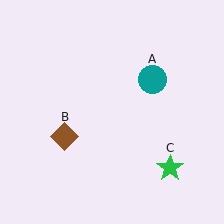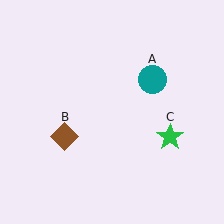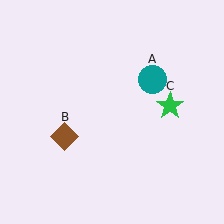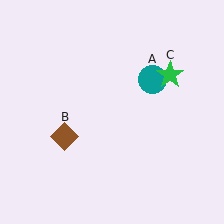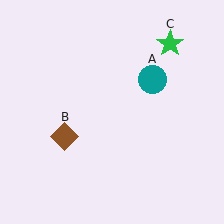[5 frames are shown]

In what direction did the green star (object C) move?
The green star (object C) moved up.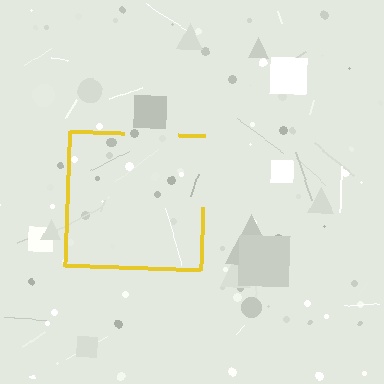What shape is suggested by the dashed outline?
The dashed outline suggests a square.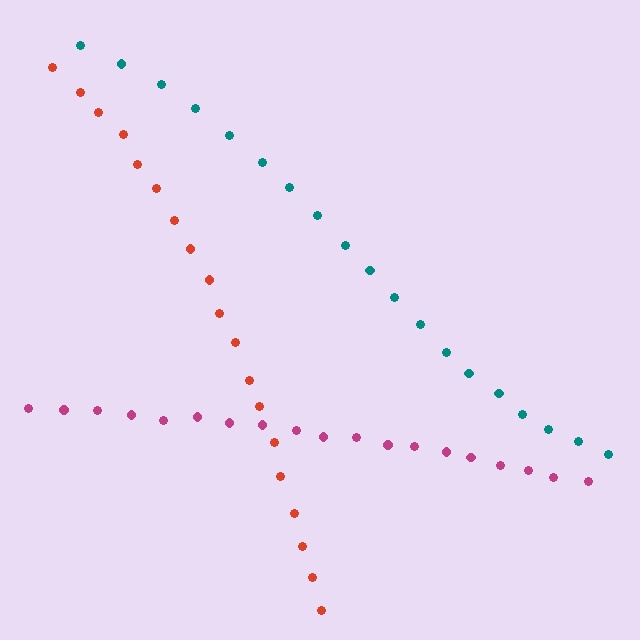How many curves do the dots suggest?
There are 3 distinct paths.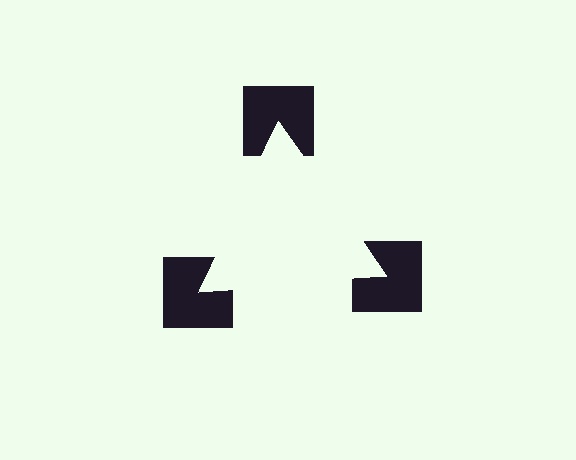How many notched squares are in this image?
There are 3 — one at each vertex of the illusory triangle.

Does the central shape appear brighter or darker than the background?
It typically appears slightly brighter than the background, even though no actual brightness change is drawn.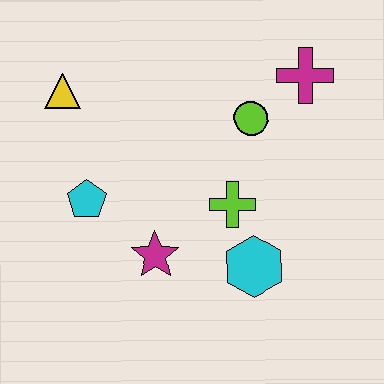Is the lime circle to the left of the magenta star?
No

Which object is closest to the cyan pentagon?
The magenta star is closest to the cyan pentagon.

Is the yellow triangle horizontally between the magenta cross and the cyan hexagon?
No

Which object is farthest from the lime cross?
The yellow triangle is farthest from the lime cross.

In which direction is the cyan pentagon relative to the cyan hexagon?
The cyan pentagon is to the left of the cyan hexagon.